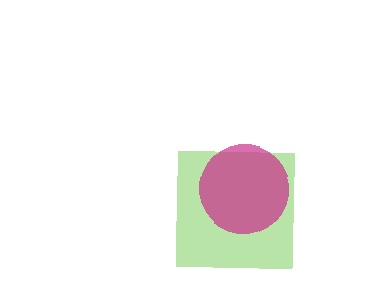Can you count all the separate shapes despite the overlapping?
Yes, there are 2 separate shapes.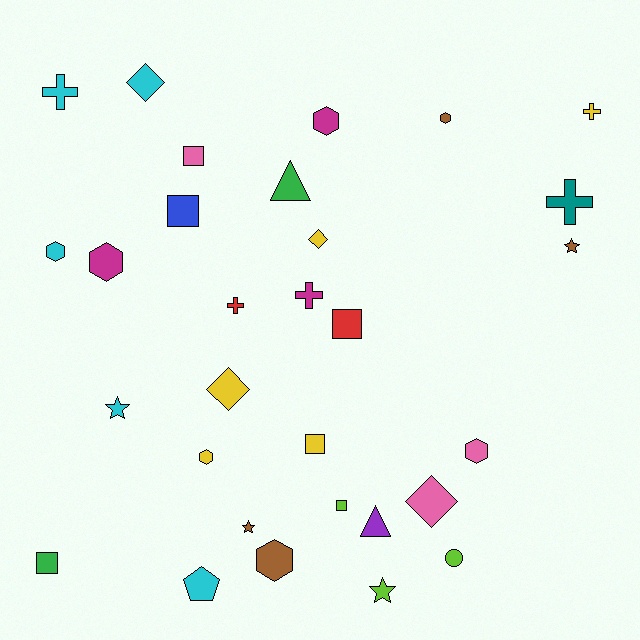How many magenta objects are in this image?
There are 3 magenta objects.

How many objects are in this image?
There are 30 objects.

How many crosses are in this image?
There are 5 crosses.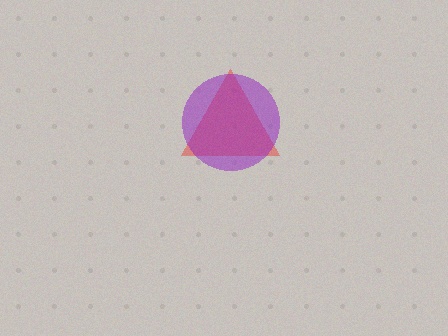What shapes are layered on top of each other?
The layered shapes are: a red triangle, a purple circle.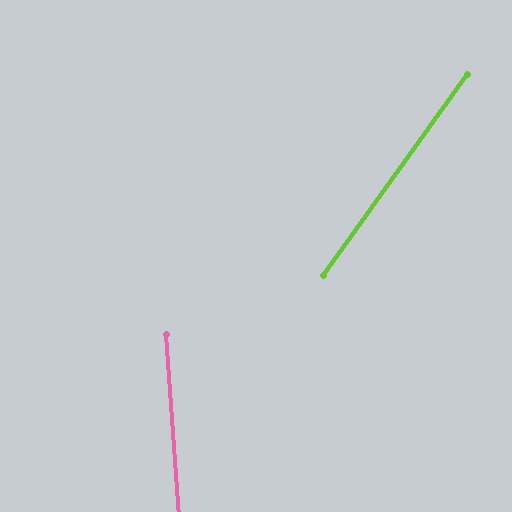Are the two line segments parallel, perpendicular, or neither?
Neither parallel nor perpendicular — they differ by about 40°.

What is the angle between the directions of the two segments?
Approximately 40 degrees.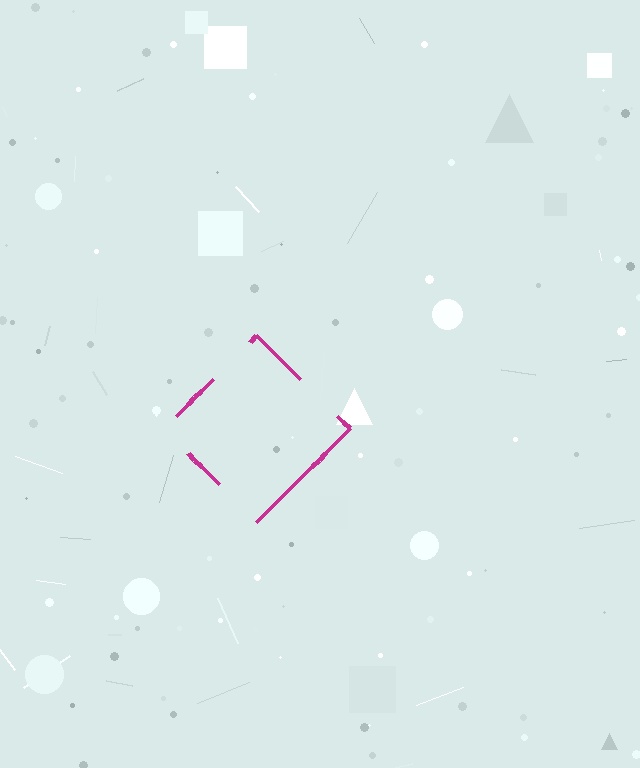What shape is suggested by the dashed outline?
The dashed outline suggests a diamond.